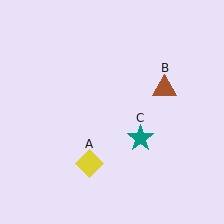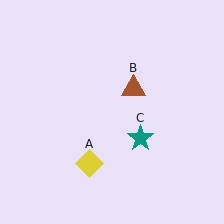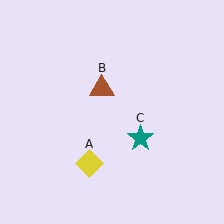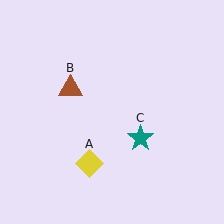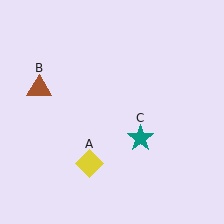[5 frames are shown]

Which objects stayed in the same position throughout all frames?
Yellow diamond (object A) and teal star (object C) remained stationary.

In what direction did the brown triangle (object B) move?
The brown triangle (object B) moved left.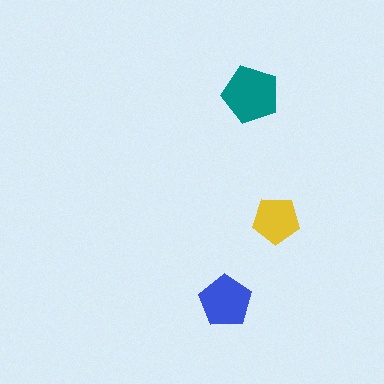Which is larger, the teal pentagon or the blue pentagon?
The teal one.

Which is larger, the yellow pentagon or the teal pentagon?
The teal one.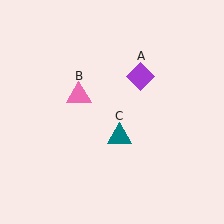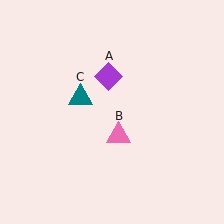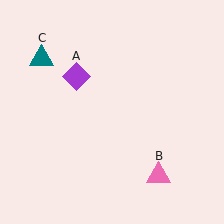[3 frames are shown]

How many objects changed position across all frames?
3 objects changed position: purple diamond (object A), pink triangle (object B), teal triangle (object C).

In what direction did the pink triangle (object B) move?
The pink triangle (object B) moved down and to the right.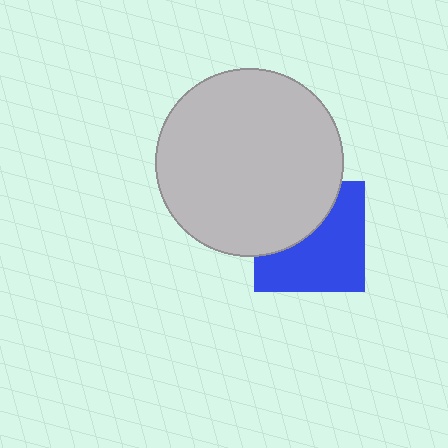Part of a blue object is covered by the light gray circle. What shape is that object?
It is a square.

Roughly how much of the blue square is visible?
About half of it is visible (roughly 60%).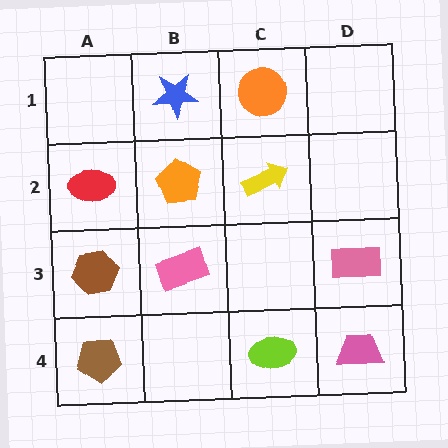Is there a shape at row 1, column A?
No, that cell is empty.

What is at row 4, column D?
A pink trapezoid.